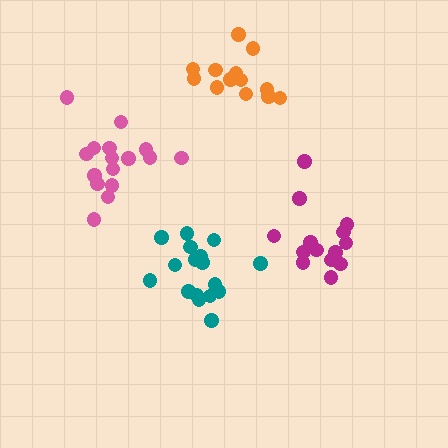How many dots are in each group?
Group 1: 17 dots, Group 2: 14 dots, Group 3: 16 dots, Group 4: 13 dots (60 total).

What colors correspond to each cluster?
The clusters are colored: teal, magenta, pink, orange.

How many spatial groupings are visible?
There are 4 spatial groupings.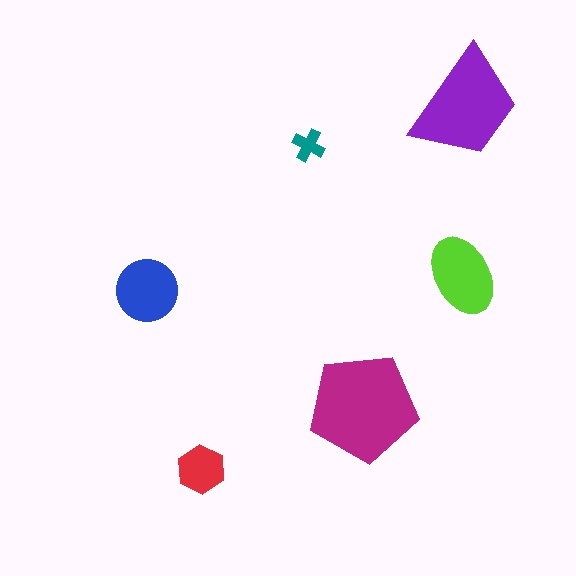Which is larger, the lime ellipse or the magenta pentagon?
The magenta pentagon.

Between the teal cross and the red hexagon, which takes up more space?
The red hexagon.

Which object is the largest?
The magenta pentagon.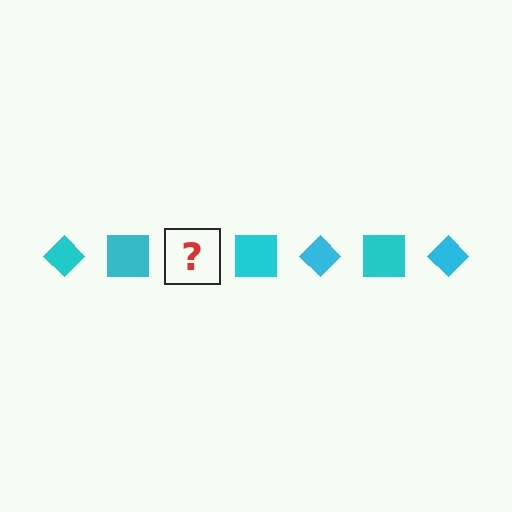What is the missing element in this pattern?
The missing element is a cyan diamond.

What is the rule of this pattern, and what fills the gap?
The rule is that the pattern cycles through diamond, square shapes in cyan. The gap should be filled with a cyan diamond.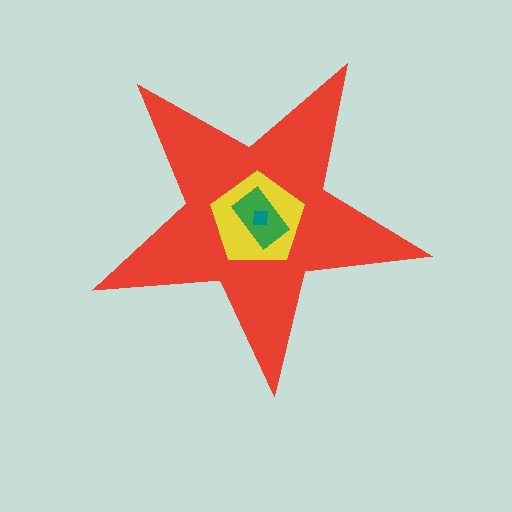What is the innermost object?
The teal square.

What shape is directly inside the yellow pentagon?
The green rectangle.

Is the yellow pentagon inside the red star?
Yes.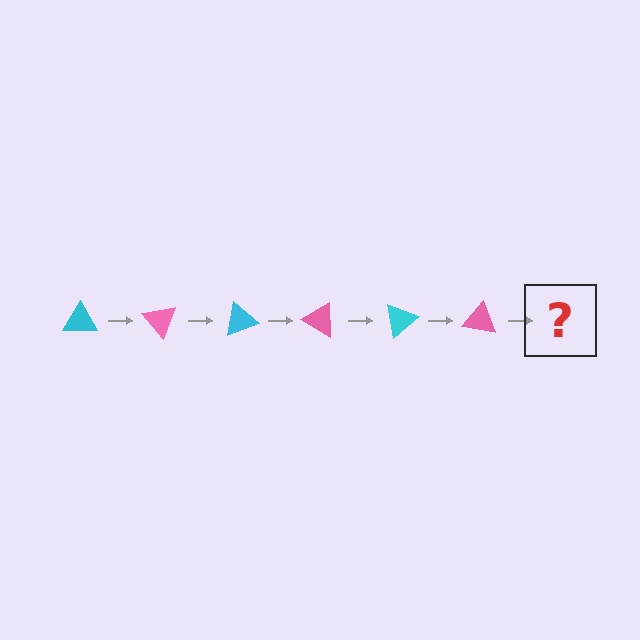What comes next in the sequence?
The next element should be a cyan triangle, rotated 300 degrees from the start.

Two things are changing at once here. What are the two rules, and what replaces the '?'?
The two rules are that it rotates 50 degrees each step and the color cycles through cyan and pink. The '?' should be a cyan triangle, rotated 300 degrees from the start.